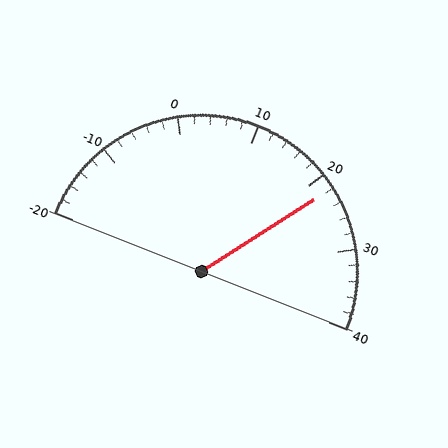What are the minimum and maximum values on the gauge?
The gauge ranges from -20 to 40.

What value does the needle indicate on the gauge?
The needle indicates approximately 22.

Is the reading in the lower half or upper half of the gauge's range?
The reading is in the upper half of the range (-20 to 40).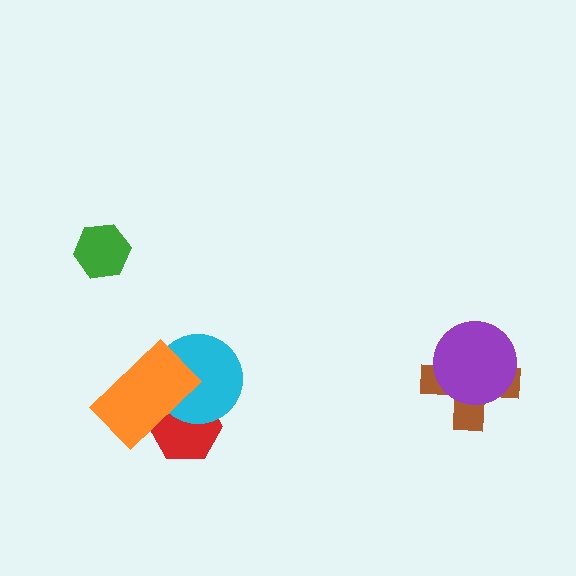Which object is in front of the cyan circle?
The orange rectangle is in front of the cyan circle.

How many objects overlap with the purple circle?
1 object overlaps with the purple circle.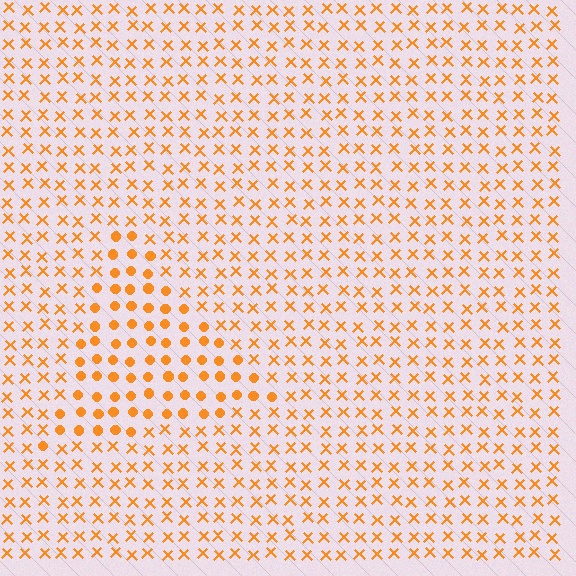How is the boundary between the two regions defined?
The boundary is defined by a change in element shape: circles inside vs. X marks outside. All elements share the same color and spacing.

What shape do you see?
I see a triangle.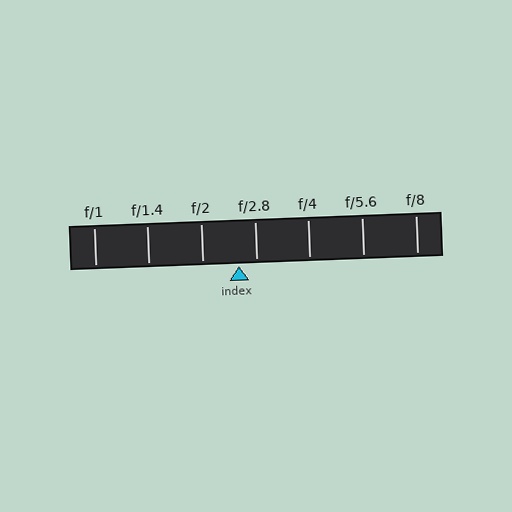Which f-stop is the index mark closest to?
The index mark is closest to f/2.8.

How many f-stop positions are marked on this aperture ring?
There are 7 f-stop positions marked.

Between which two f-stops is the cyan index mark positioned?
The index mark is between f/2 and f/2.8.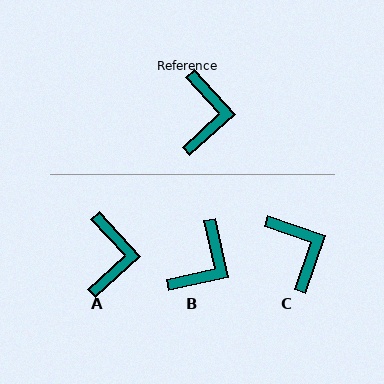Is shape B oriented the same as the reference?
No, it is off by about 30 degrees.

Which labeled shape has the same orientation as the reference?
A.